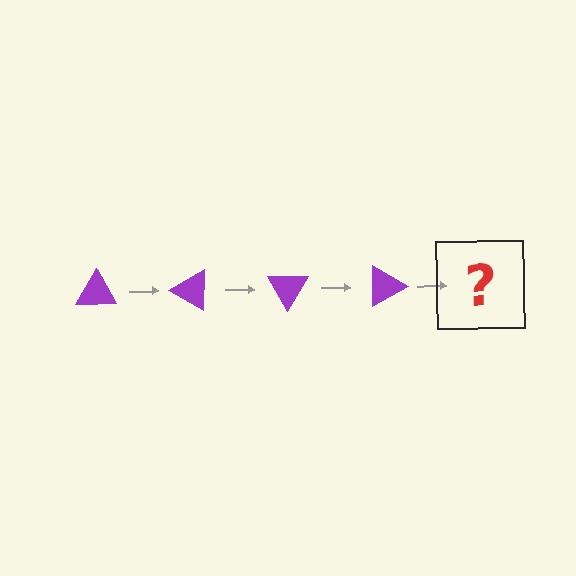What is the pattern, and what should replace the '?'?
The pattern is that the triangle rotates 30 degrees each step. The '?' should be a purple triangle rotated 120 degrees.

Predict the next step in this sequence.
The next step is a purple triangle rotated 120 degrees.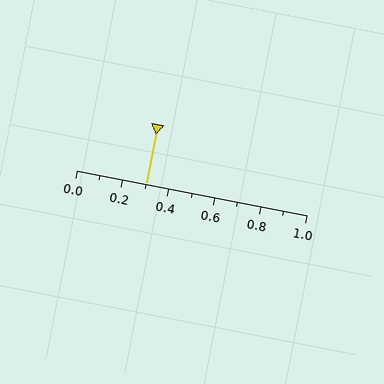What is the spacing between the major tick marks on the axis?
The major ticks are spaced 0.2 apart.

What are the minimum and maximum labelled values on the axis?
The axis runs from 0.0 to 1.0.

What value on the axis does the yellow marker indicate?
The marker indicates approximately 0.3.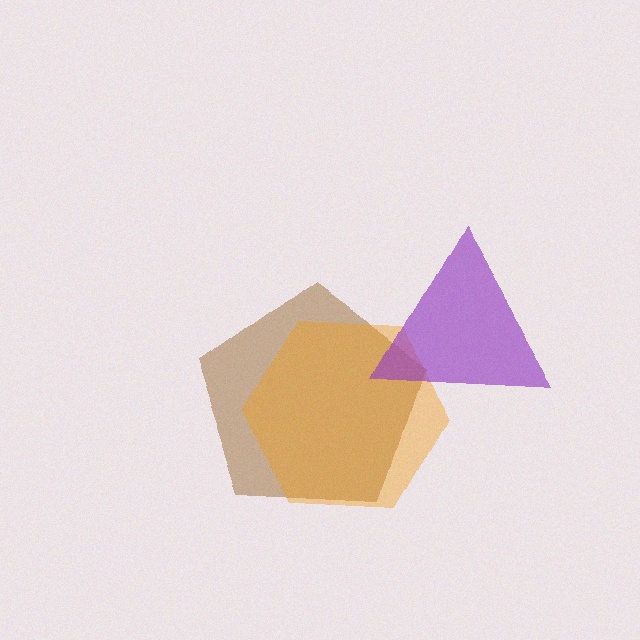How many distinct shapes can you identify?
There are 3 distinct shapes: a brown pentagon, an orange hexagon, a purple triangle.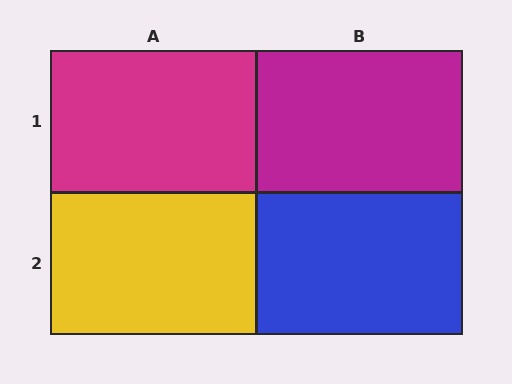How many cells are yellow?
1 cell is yellow.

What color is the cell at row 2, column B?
Blue.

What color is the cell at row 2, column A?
Yellow.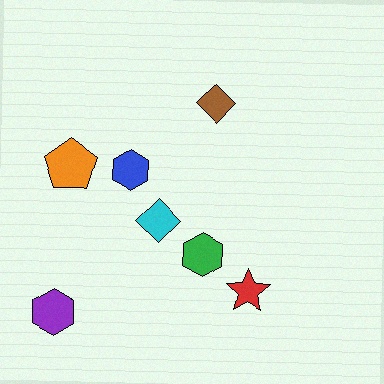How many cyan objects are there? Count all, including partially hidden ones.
There is 1 cyan object.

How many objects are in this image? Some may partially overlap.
There are 7 objects.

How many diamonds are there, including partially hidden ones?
There are 2 diamonds.